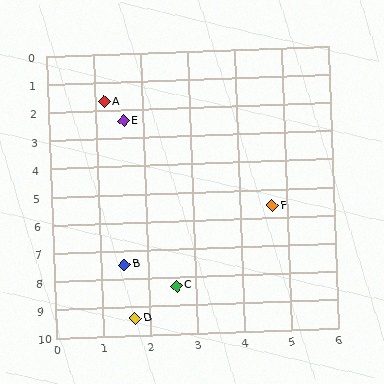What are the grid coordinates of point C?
Point C is at approximately (2.6, 8.3).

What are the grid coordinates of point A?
Point A is at approximately (1.2, 1.7).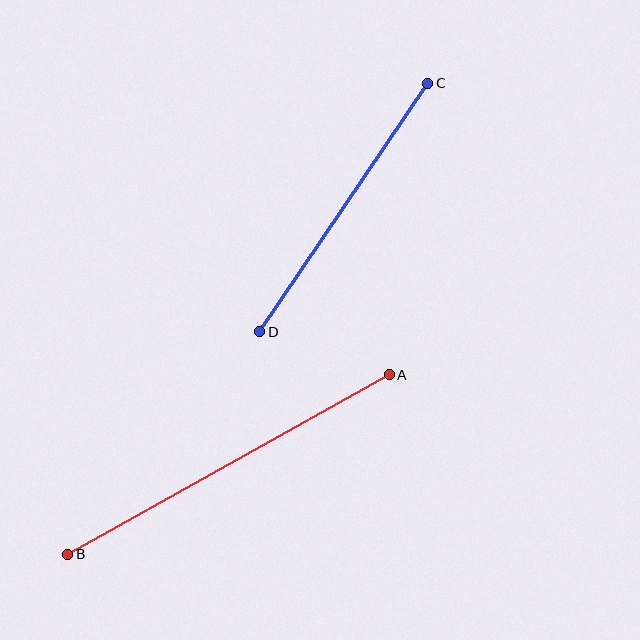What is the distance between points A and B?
The distance is approximately 368 pixels.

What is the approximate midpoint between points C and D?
The midpoint is at approximately (344, 208) pixels.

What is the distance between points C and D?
The distance is approximately 300 pixels.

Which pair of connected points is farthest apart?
Points A and B are farthest apart.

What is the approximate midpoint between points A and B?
The midpoint is at approximately (228, 465) pixels.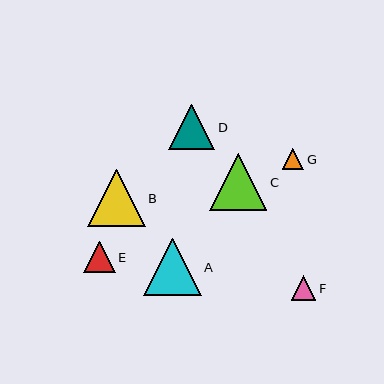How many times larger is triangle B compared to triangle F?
Triangle B is approximately 2.4 times the size of triangle F.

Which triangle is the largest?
Triangle B is the largest with a size of approximately 57 pixels.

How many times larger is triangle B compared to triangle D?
Triangle B is approximately 1.3 times the size of triangle D.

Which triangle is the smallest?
Triangle G is the smallest with a size of approximately 21 pixels.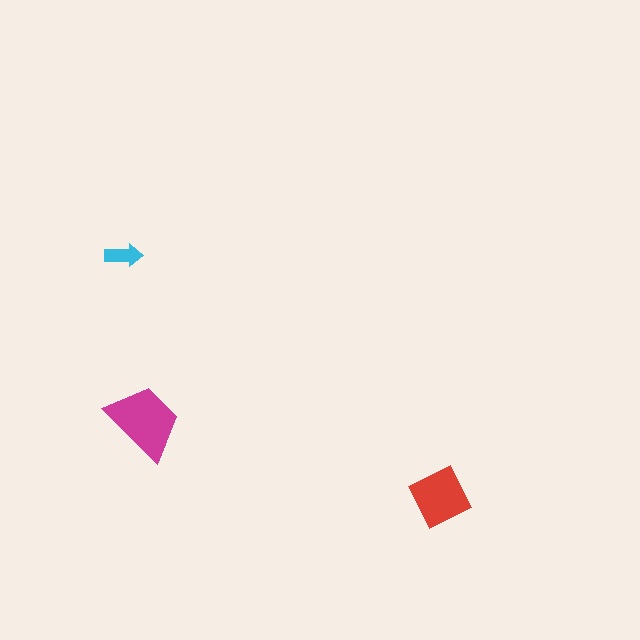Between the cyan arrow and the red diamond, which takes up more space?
The red diamond.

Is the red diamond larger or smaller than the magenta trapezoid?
Smaller.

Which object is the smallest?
The cyan arrow.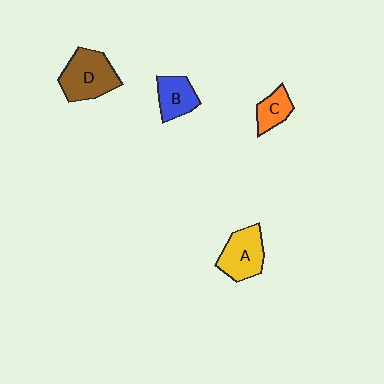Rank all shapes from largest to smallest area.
From largest to smallest: D (brown), A (yellow), B (blue), C (orange).